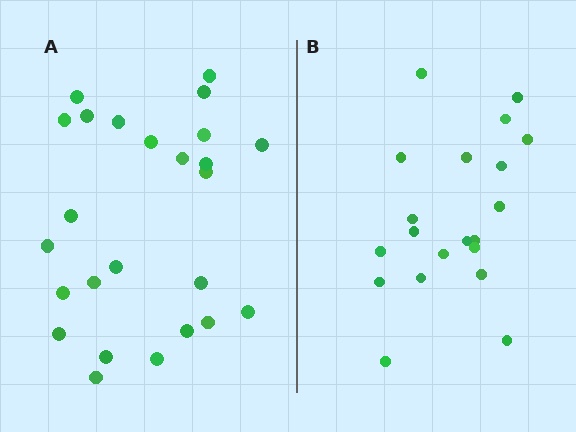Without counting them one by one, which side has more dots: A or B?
Region A (the left region) has more dots.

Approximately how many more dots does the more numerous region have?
Region A has about 5 more dots than region B.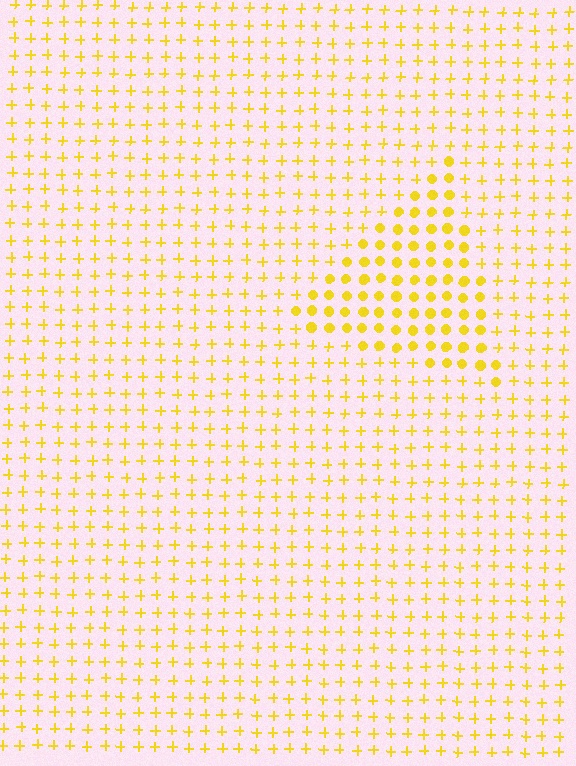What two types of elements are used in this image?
The image uses circles inside the triangle region and plus signs outside it.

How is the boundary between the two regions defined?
The boundary is defined by a change in element shape: circles inside vs. plus signs outside. All elements share the same color and spacing.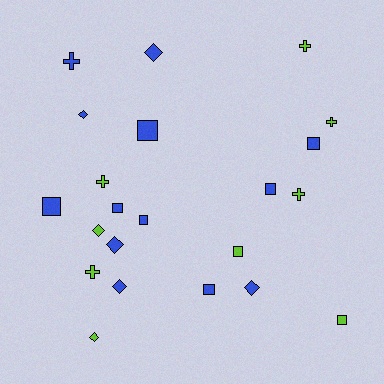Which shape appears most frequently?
Square, with 9 objects.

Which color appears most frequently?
Blue, with 13 objects.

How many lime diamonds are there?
There are 2 lime diamonds.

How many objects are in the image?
There are 22 objects.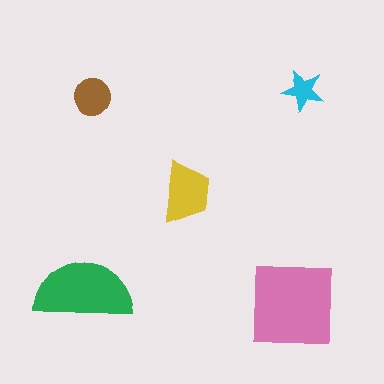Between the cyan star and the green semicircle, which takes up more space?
The green semicircle.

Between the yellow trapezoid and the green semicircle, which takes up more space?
The green semicircle.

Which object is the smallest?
The cyan star.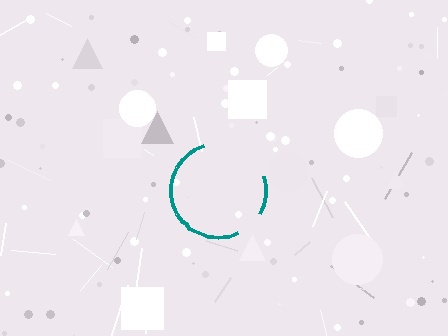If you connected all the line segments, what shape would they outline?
They would outline a circle.